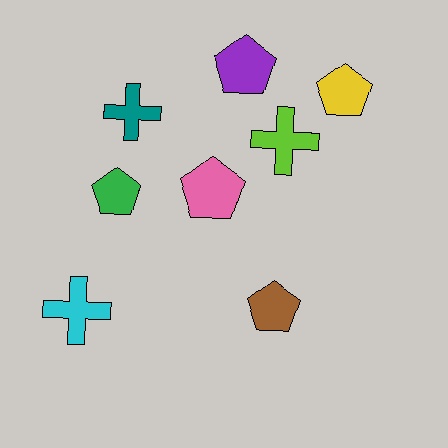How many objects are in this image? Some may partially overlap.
There are 8 objects.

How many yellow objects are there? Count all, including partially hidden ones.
There is 1 yellow object.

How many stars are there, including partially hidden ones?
There are no stars.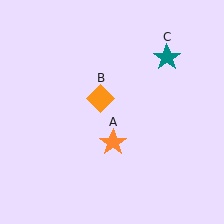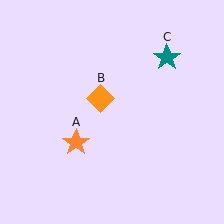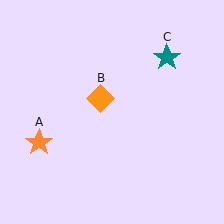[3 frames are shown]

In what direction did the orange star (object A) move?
The orange star (object A) moved left.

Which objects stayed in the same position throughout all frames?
Orange diamond (object B) and teal star (object C) remained stationary.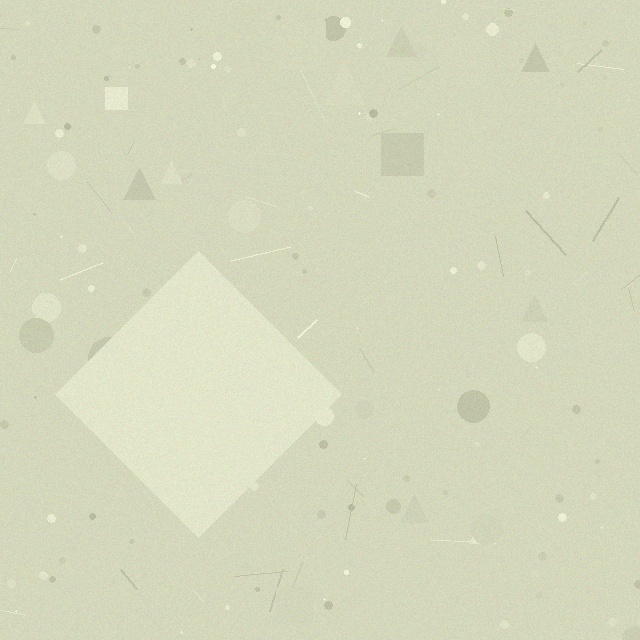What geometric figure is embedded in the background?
A diamond is embedded in the background.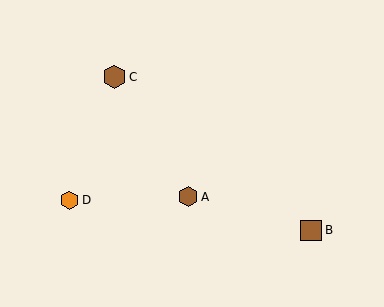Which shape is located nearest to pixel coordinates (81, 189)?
The orange hexagon (labeled D) at (70, 200) is nearest to that location.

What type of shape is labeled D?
Shape D is an orange hexagon.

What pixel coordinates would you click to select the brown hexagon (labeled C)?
Click at (115, 77) to select the brown hexagon C.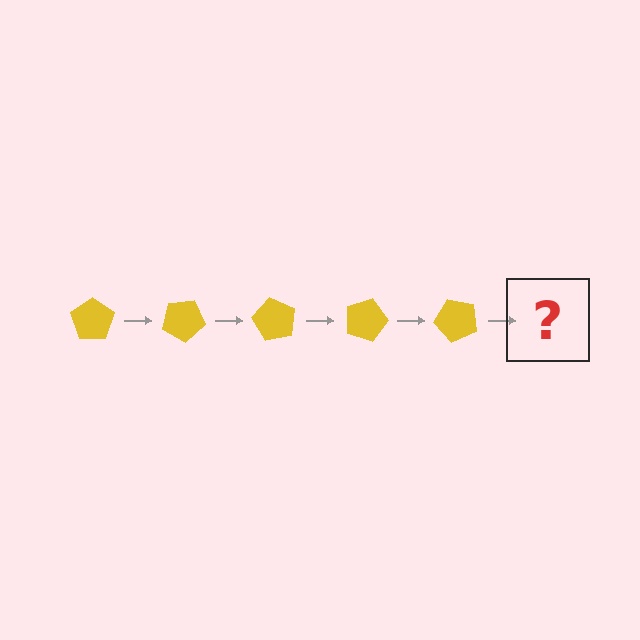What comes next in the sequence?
The next element should be a yellow pentagon rotated 150 degrees.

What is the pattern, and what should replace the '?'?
The pattern is that the pentagon rotates 30 degrees each step. The '?' should be a yellow pentagon rotated 150 degrees.